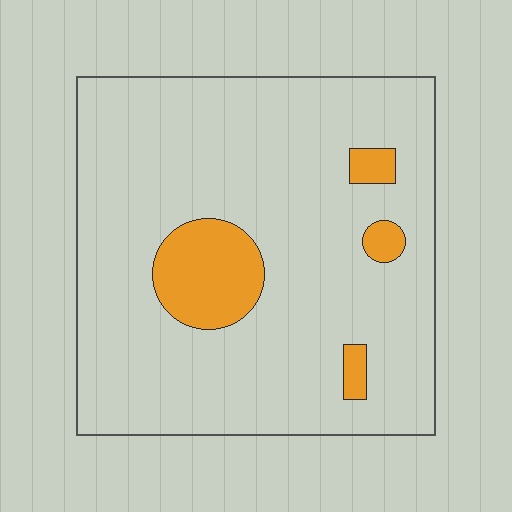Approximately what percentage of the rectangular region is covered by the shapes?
Approximately 10%.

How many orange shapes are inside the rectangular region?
4.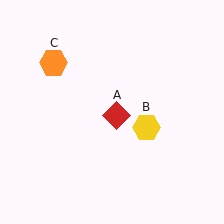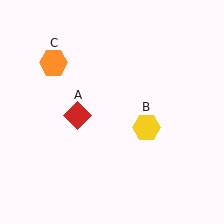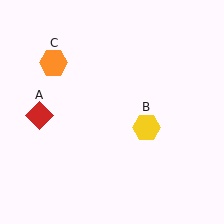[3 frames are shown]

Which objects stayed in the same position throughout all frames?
Yellow hexagon (object B) and orange hexagon (object C) remained stationary.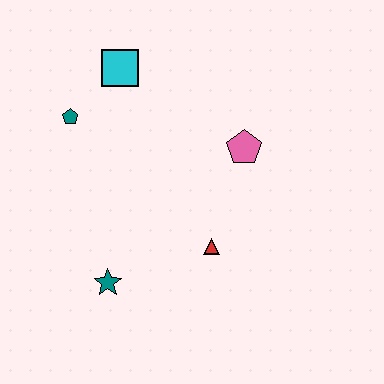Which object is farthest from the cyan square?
The teal star is farthest from the cyan square.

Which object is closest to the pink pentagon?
The red triangle is closest to the pink pentagon.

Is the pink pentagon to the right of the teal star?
Yes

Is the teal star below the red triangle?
Yes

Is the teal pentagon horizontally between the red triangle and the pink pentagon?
No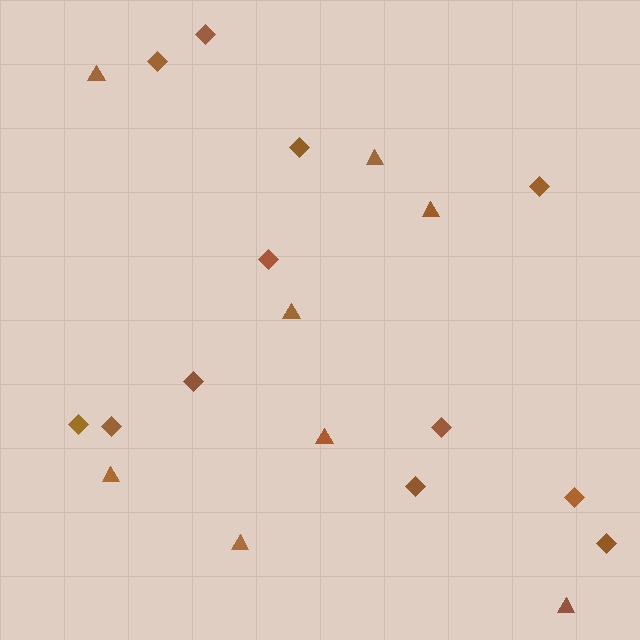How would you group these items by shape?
There are 2 groups: one group of diamonds (12) and one group of triangles (8).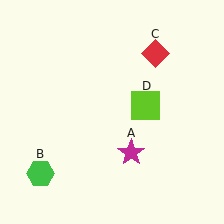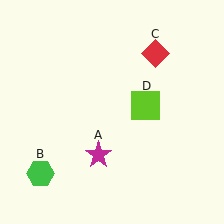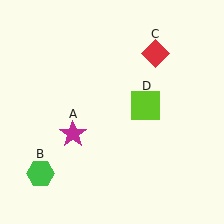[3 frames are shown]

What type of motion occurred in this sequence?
The magenta star (object A) rotated clockwise around the center of the scene.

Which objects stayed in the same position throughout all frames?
Green hexagon (object B) and red diamond (object C) and lime square (object D) remained stationary.